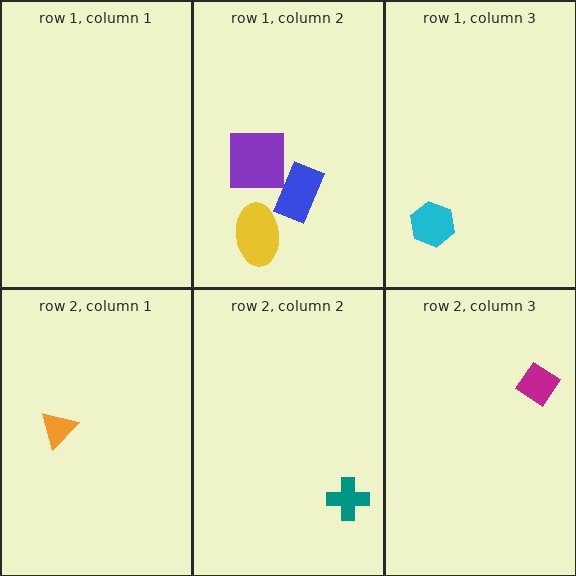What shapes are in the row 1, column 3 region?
The cyan hexagon.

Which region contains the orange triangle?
The row 2, column 1 region.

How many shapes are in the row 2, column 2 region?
1.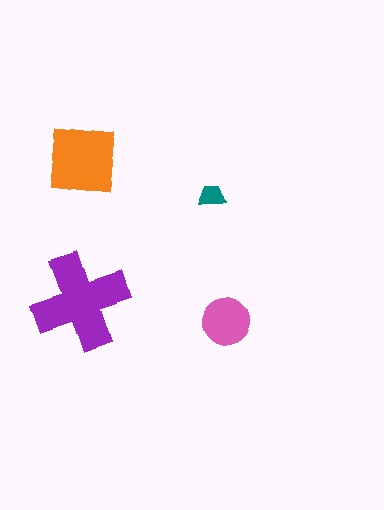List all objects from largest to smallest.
The purple cross, the orange square, the pink circle, the teal trapezoid.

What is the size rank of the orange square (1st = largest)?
2nd.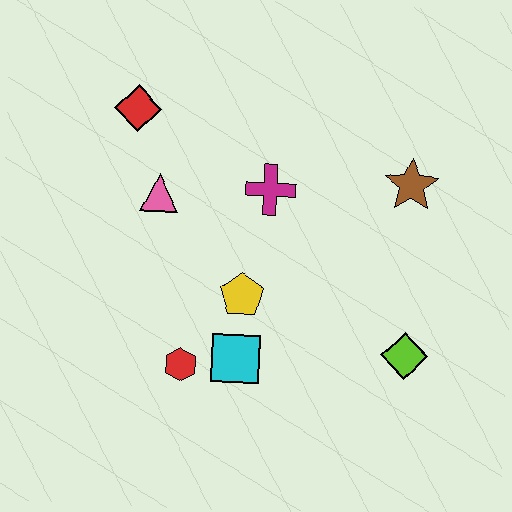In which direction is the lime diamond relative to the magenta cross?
The lime diamond is below the magenta cross.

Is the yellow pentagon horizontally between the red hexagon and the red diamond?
No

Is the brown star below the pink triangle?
No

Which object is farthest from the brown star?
The red hexagon is farthest from the brown star.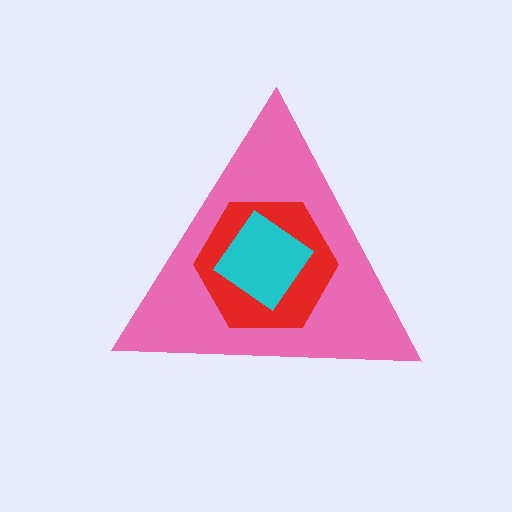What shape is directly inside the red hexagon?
The cyan diamond.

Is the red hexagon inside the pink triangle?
Yes.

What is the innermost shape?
The cyan diamond.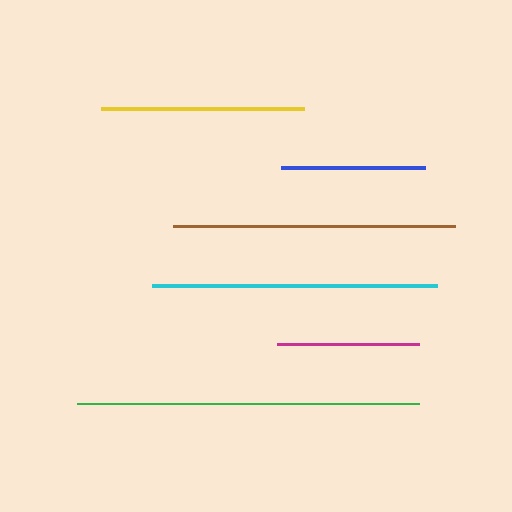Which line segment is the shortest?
The magenta line is the shortest at approximately 142 pixels.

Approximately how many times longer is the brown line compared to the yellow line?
The brown line is approximately 1.4 times the length of the yellow line.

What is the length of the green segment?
The green segment is approximately 342 pixels long.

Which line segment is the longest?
The green line is the longest at approximately 342 pixels.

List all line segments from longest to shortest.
From longest to shortest: green, cyan, brown, yellow, blue, magenta.